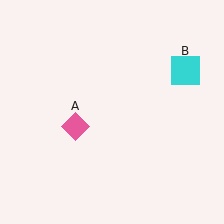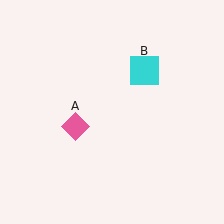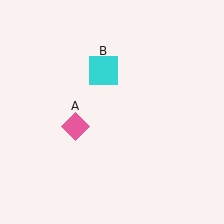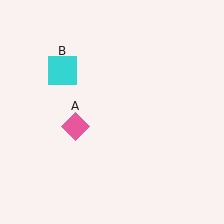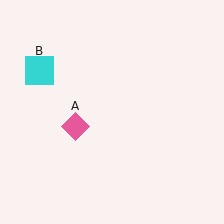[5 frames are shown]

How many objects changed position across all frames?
1 object changed position: cyan square (object B).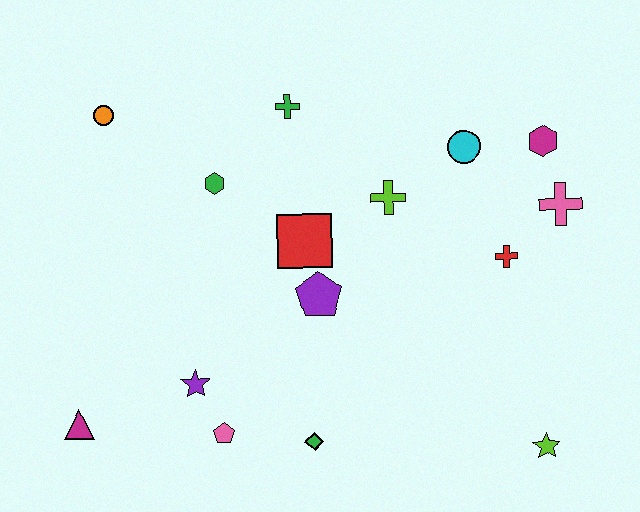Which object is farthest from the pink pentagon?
The magenta hexagon is farthest from the pink pentagon.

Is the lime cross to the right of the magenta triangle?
Yes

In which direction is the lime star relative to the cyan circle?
The lime star is below the cyan circle.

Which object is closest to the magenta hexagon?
The pink cross is closest to the magenta hexagon.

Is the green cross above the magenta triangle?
Yes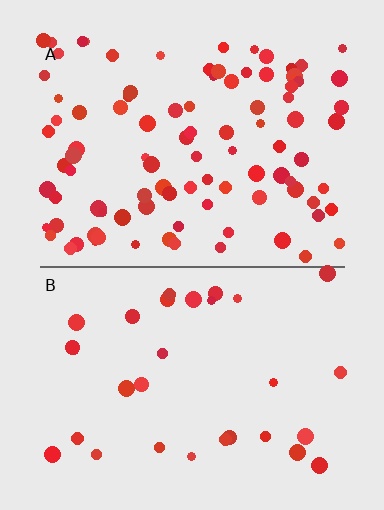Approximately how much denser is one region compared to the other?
Approximately 3.2× — region A over region B.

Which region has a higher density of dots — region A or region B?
A (the top).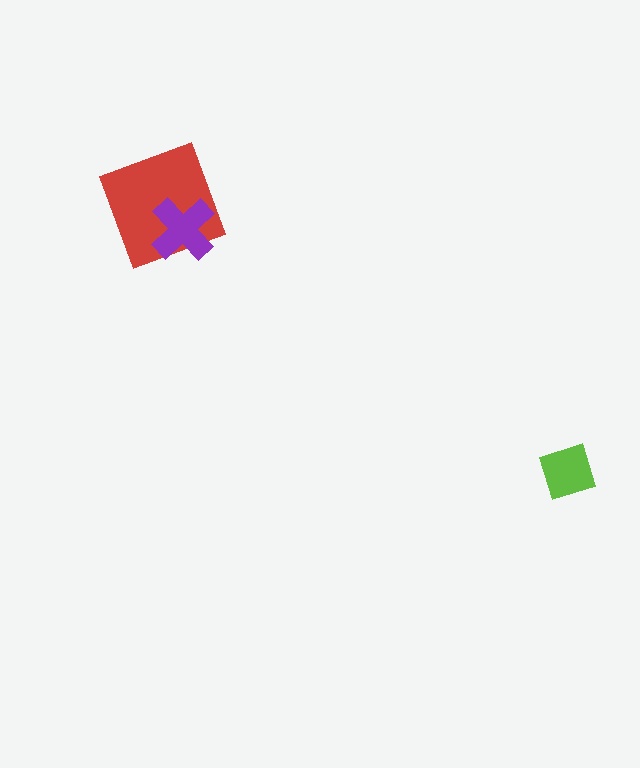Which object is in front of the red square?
The purple cross is in front of the red square.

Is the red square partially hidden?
Yes, it is partially covered by another shape.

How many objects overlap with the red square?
1 object overlaps with the red square.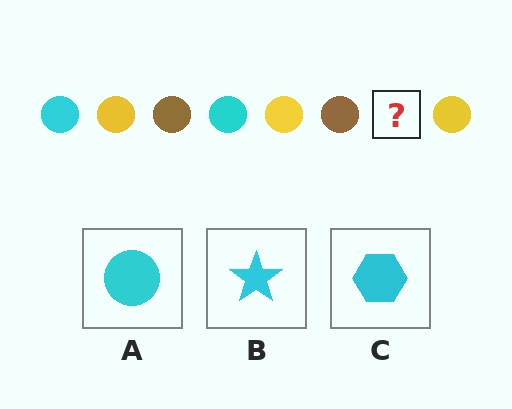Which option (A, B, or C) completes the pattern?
A.